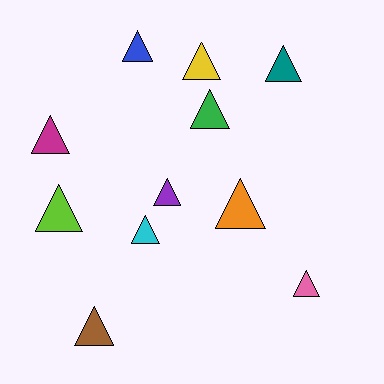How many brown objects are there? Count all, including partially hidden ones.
There is 1 brown object.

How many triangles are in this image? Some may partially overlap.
There are 11 triangles.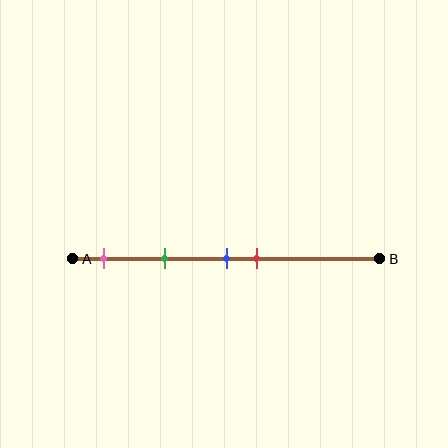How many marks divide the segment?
There are 4 marks dividing the segment.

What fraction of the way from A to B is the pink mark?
The pink mark is approximately 10% (0.1) of the way from A to B.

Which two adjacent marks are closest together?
The blue and red marks are the closest adjacent pair.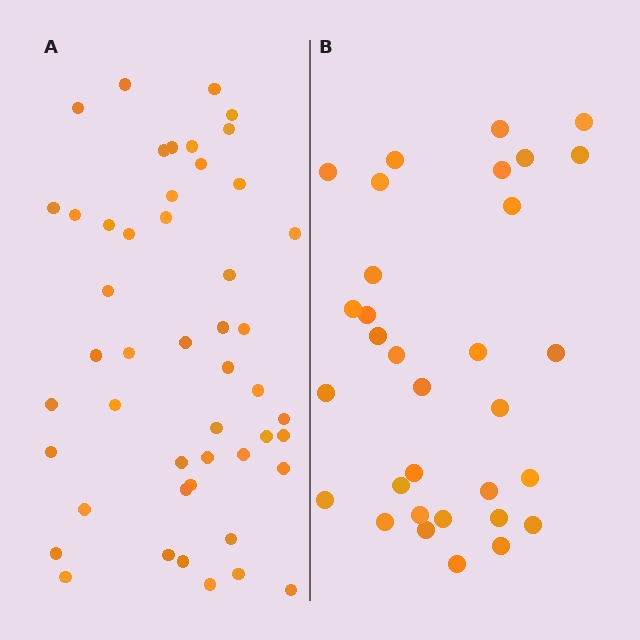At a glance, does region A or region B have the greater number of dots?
Region A (the left region) has more dots.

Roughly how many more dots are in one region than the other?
Region A has approximately 15 more dots than region B.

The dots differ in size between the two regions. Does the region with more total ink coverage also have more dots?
No. Region B has more total ink coverage because its dots are larger, but region A actually contains more individual dots. Total area can be misleading — the number of items is what matters here.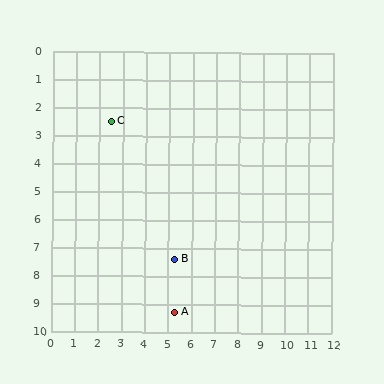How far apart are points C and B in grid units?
Points C and B are about 5.6 grid units apart.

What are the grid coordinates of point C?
Point C is at approximately (2.5, 2.5).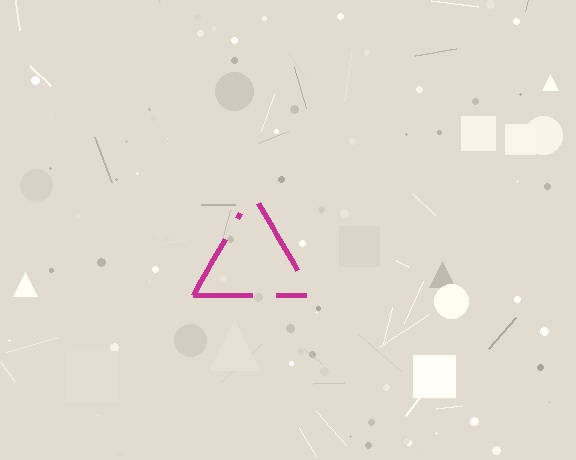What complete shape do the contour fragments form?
The contour fragments form a triangle.